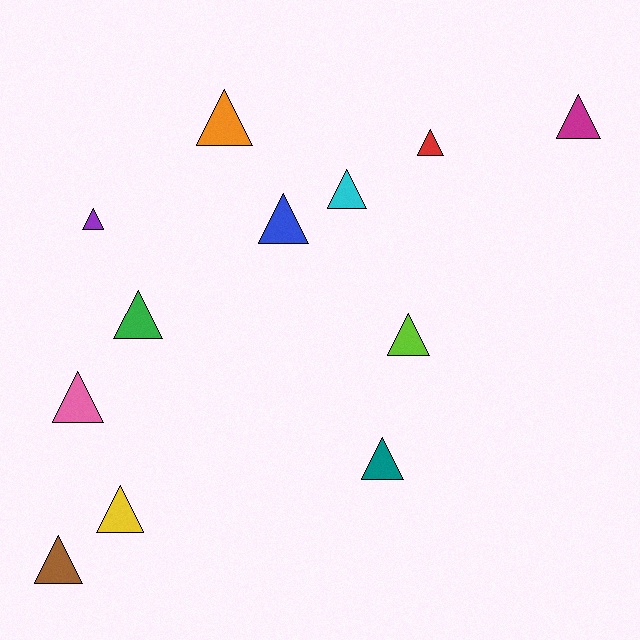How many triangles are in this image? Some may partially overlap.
There are 12 triangles.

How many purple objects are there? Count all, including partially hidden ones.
There is 1 purple object.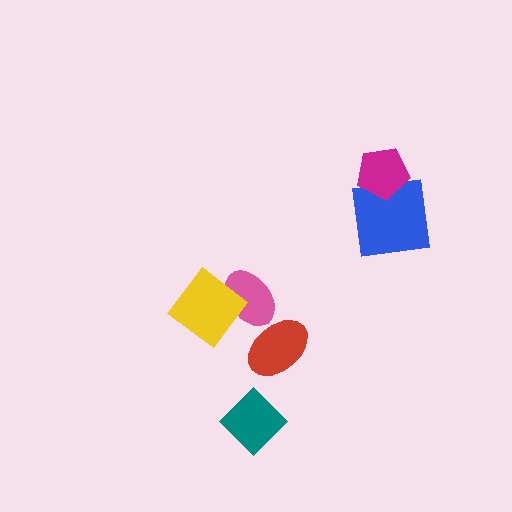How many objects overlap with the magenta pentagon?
1 object overlaps with the magenta pentagon.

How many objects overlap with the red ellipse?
1 object overlaps with the red ellipse.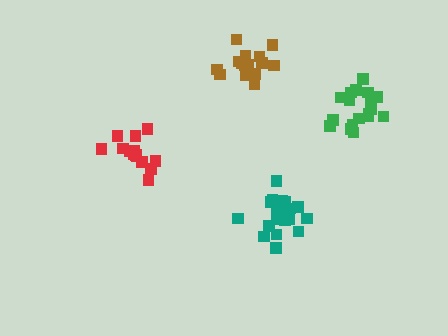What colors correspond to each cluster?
The clusters are colored: teal, red, green, brown.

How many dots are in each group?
Group 1: 20 dots, Group 2: 14 dots, Group 3: 18 dots, Group 4: 15 dots (67 total).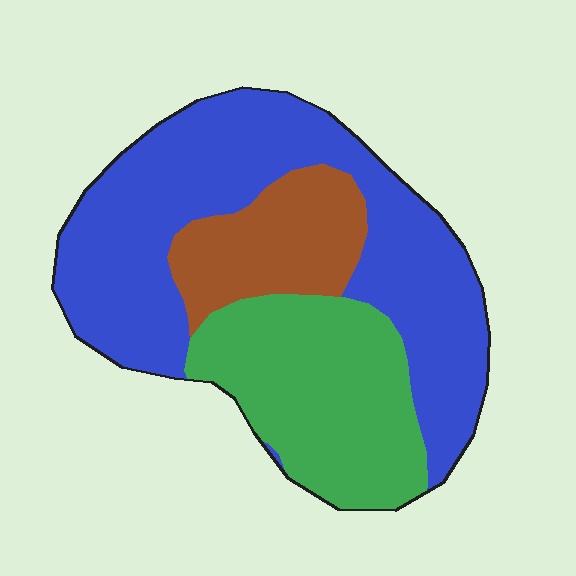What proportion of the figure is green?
Green takes up about one third (1/3) of the figure.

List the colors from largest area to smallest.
From largest to smallest: blue, green, brown.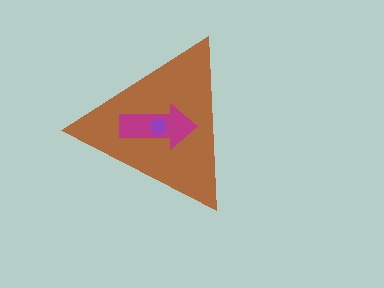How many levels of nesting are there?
3.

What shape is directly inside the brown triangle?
The magenta arrow.